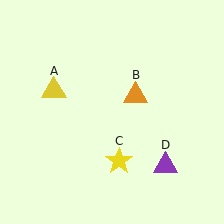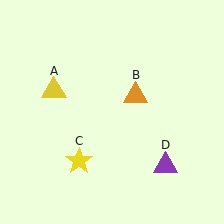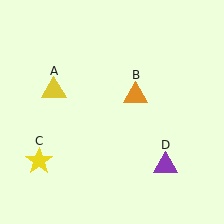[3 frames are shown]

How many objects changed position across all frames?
1 object changed position: yellow star (object C).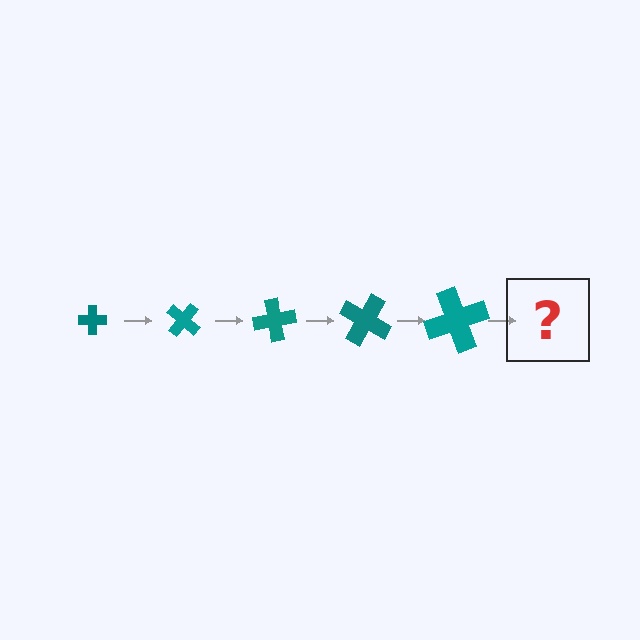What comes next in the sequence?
The next element should be a cross, larger than the previous one and rotated 200 degrees from the start.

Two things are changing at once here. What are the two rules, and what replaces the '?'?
The two rules are that the cross grows larger each step and it rotates 40 degrees each step. The '?' should be a cross, larger than the previous one and rotated 200 degrees from the start.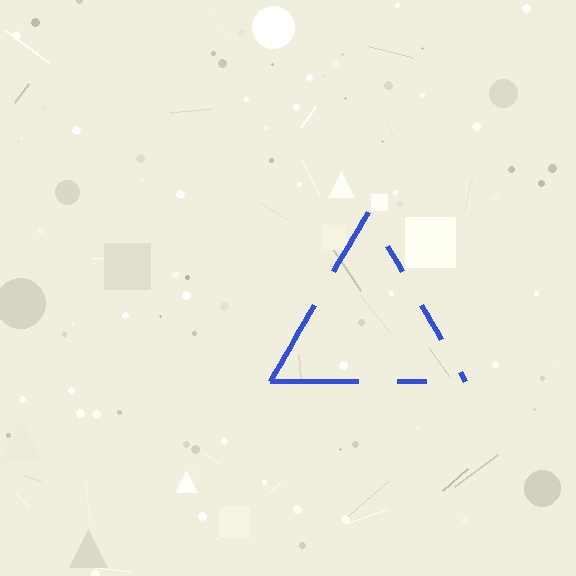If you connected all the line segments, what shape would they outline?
They would outline a triangle.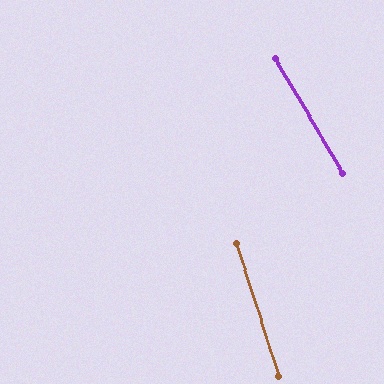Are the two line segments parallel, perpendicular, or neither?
Neither parallel nor perpendicular — they differ by about 13°.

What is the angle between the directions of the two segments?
Approximately 13 degrees.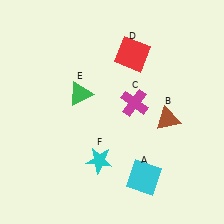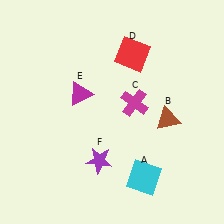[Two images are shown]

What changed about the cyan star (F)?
In Image 1, F is cyan. In Image 2, it changed to purple.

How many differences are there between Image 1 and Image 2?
There are 2 differences between the two images.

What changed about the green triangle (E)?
In Image 1, E is green. In Image 2, it changed to magenta.